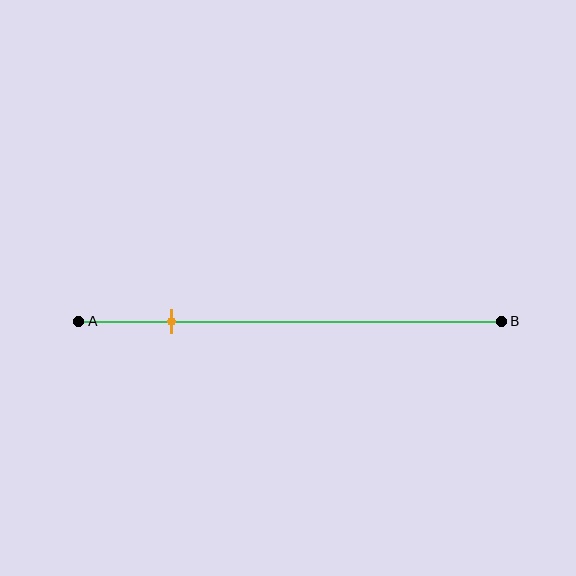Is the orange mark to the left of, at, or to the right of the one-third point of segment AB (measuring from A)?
The orange mark is to the left of the one-third point of segment AB.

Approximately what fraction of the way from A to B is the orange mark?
The orange mark is approximately 20% of the way from A to B.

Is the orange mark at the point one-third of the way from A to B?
No, the mark is at about 20% from A, not at the 33% one-third point.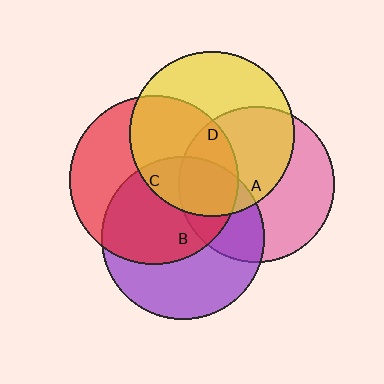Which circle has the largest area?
Circle C (red).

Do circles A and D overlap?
Yes.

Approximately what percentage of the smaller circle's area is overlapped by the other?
Approximately 50%.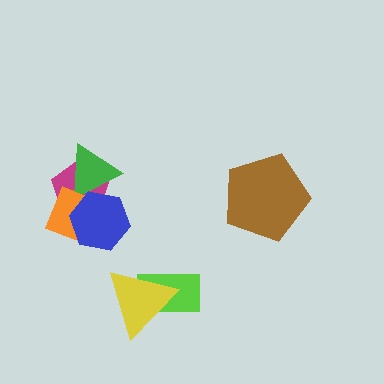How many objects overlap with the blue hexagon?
3 objects overlap with the blue hexagon.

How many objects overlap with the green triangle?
3 objects overlap with the green triangle.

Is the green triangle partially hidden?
Yes, it is partially covered by another shape.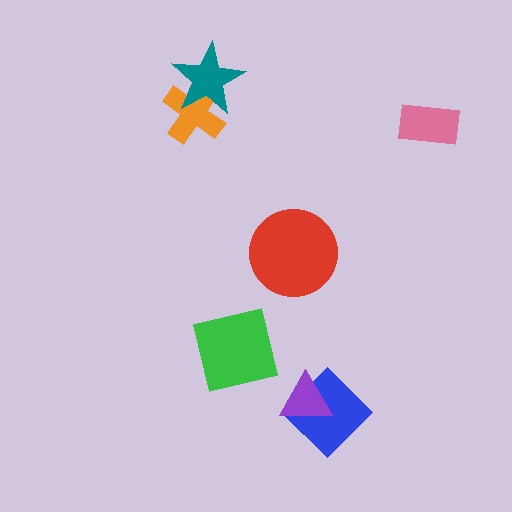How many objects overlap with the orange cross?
1 object overlaps with the orange cross.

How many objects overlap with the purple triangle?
1 object overlaps with the purple triangle.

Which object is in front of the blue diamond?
The purple triangle is in front of the blue diamond.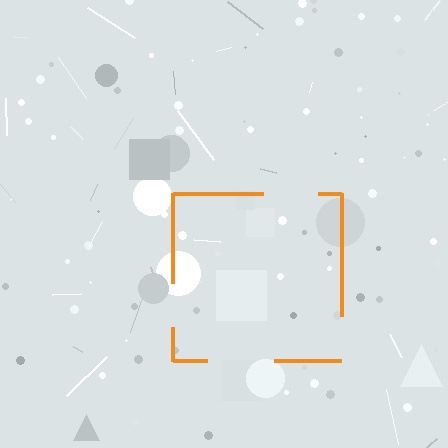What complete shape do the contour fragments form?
The contour fragments form a square.